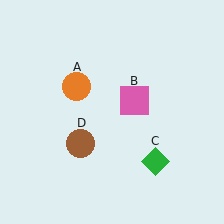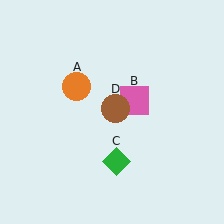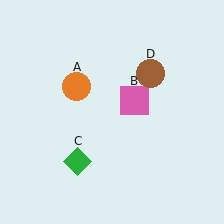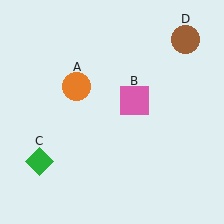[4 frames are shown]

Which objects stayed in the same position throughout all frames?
Orange circle (object A) and pink square (object B) remained stationary.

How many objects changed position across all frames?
2 objects changed position: green diamond (object C), brown circle (object D).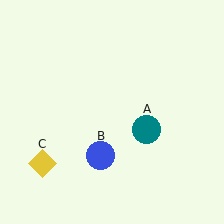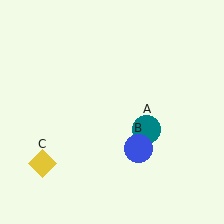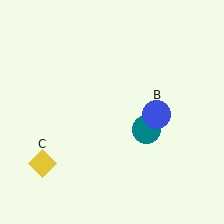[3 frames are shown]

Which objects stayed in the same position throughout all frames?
Teal circle (object A) and yellow diamond (object C) remained stationary.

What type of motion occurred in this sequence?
The blue circle (object B) rotated counterclockwise around the center of the scene.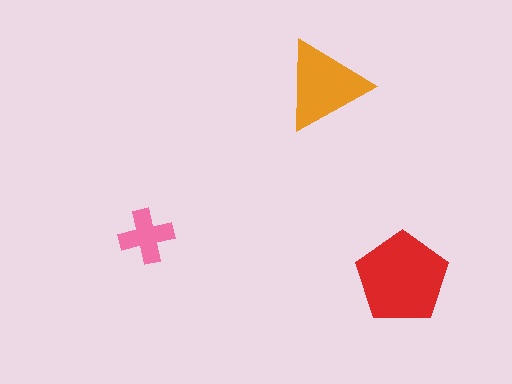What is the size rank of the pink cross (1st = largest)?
3rd.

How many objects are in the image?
There are 3 objects in the image.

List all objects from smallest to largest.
The pink cross, the orange triangle, the red pentagon.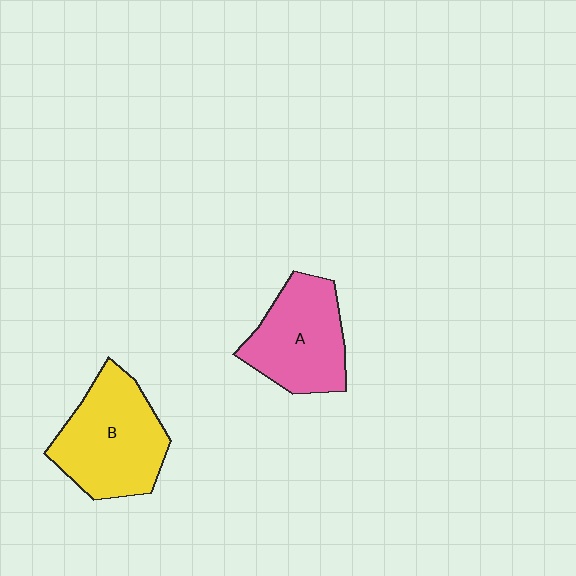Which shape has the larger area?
Shape B (yellow).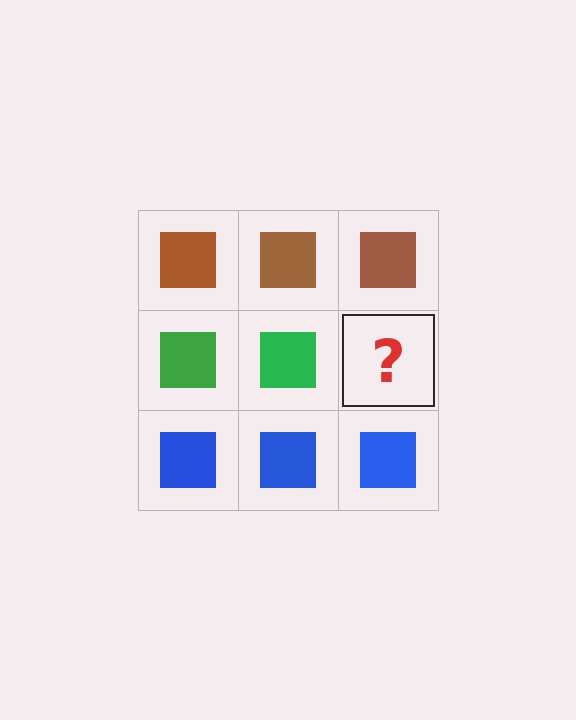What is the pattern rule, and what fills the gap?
The rule is that each row has a consistent color. The gap should be filled with a green square.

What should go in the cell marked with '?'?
The missing cell should contain a green square.